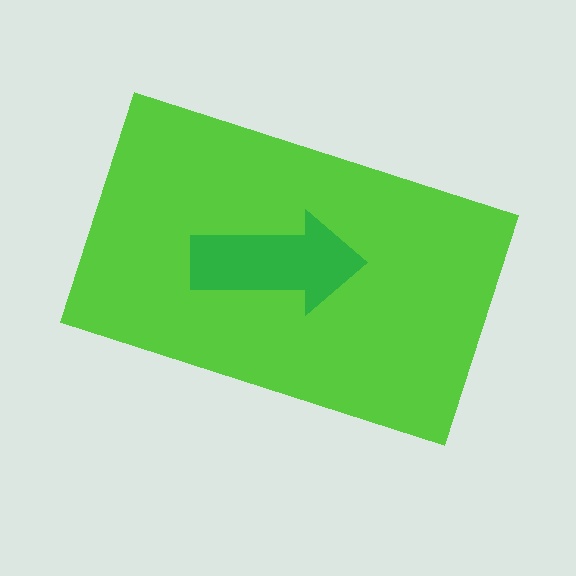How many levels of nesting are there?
2.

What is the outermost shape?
The lime rectangle.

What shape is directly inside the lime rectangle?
The green arrow.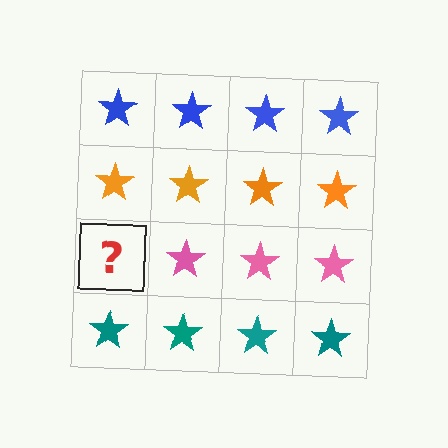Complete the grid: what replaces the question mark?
The question mark should be replaced with a pink star.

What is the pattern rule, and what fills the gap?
The rule is that each row has a consistent color. The gap should be filled with a pink star.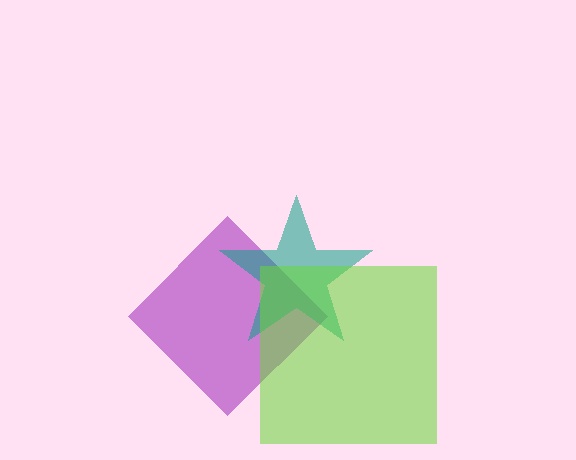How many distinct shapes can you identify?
There are 3 distinct shapes: a purple diamond, a teal star, a lime square.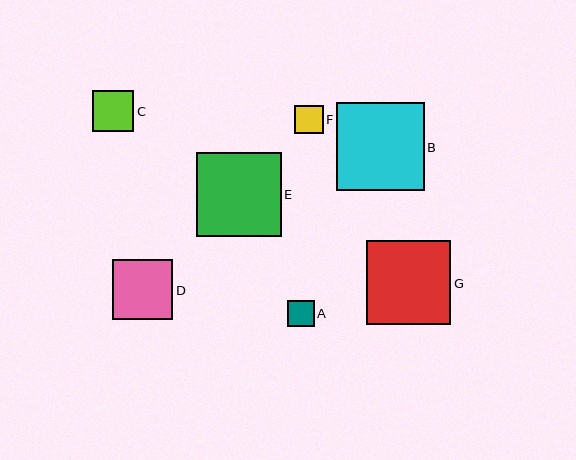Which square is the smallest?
Square A is the smallest with a size of approximately 27 pixels.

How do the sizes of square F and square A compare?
Square F and square A are approximately the same size.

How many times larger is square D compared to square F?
Square D is approximately 2.1 times the size of square F.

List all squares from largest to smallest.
From largest to smallest: B, E, G, D, C, F, A.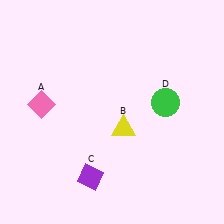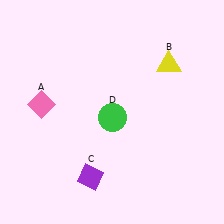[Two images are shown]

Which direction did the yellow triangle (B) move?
The yellow triangle (B) moved up.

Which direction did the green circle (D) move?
The green circle (D) moved left.